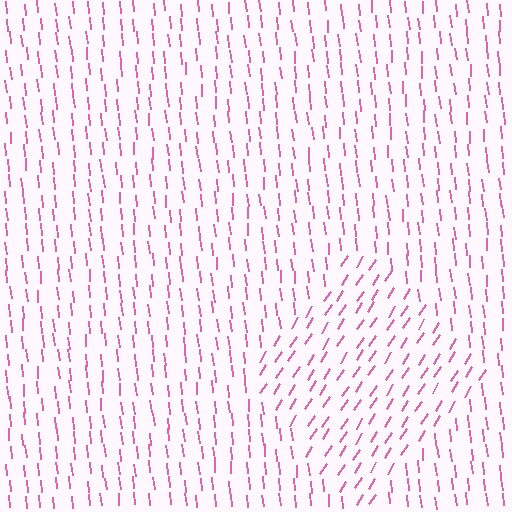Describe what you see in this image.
The image is filled with small pink line segments. A diamond region in the image has lines oriented differently from the surrounding lines, creating a visible texture boundary.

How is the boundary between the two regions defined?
The boundary is defined purely by a change in line orientation (approximately 38 degrees difference). All lines are the same color and thickness.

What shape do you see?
I see a diamond.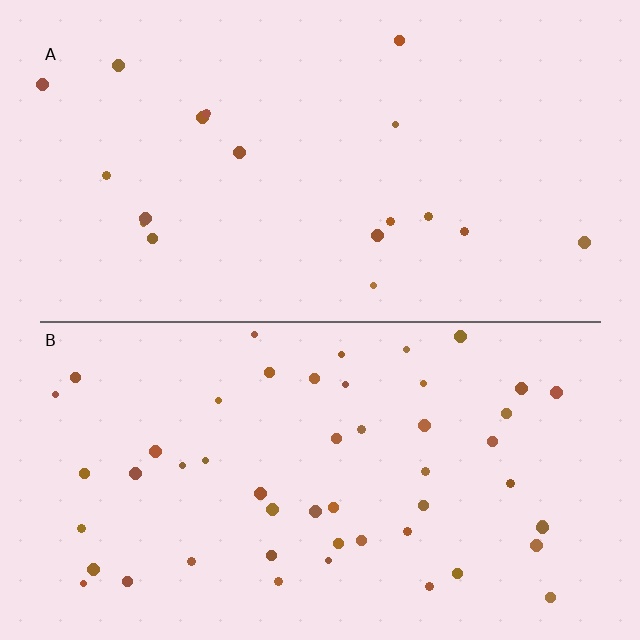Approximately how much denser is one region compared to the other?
Approximately 2.6× — region B over region A.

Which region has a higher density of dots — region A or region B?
B (the bottom).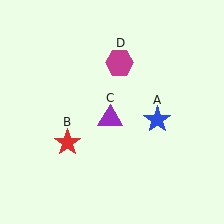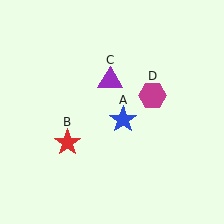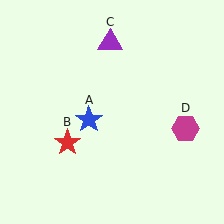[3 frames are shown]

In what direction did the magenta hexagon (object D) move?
The magenta hexagon (object D) moved down and to the right.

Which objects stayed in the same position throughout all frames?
Red star (object B) remained stationary.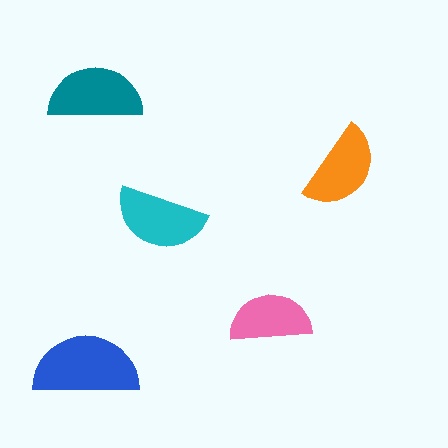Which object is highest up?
The teal semicircle is topmost.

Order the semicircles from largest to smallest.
the blue one, the teal one, the cyan one, the orange one, the pink one.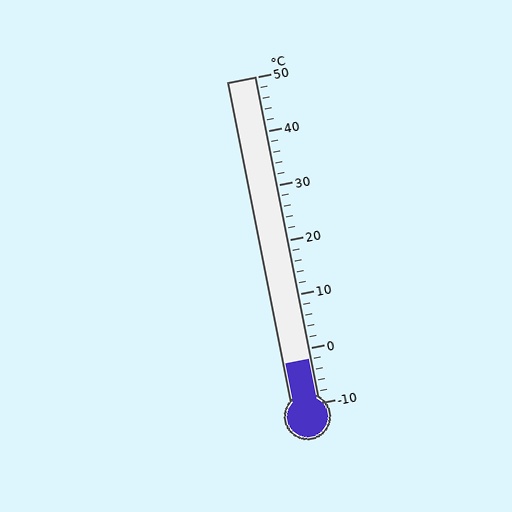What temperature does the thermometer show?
The thermometer shows approximately -2°C.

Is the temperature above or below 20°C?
The temperature is below 20°C.